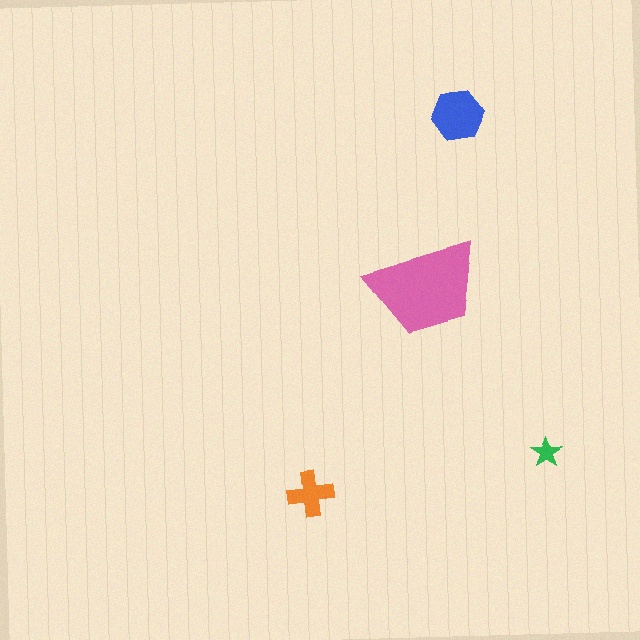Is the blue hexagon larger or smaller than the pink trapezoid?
Smaller.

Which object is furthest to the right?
The green star is rightmost.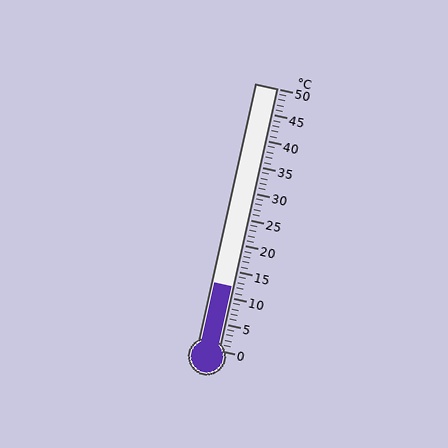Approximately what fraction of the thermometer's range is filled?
The thermometer is filled to approximately 25% of its range.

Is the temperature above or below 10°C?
The temperature is above 10°C.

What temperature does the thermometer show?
The thermometer shows approximately 12°C.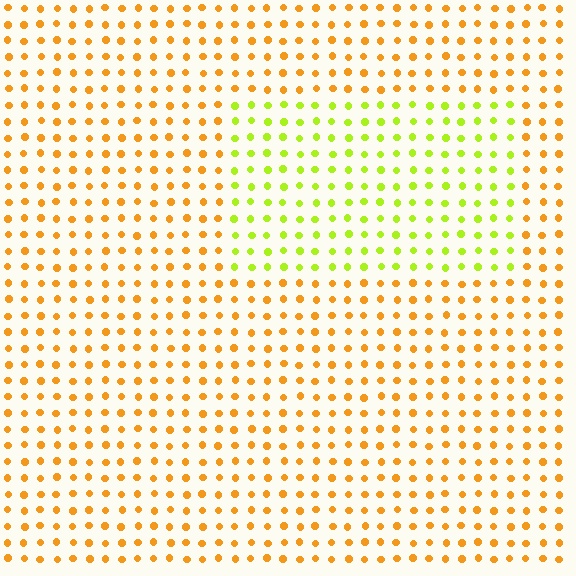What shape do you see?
I see a rectangle.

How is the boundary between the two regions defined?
The boundary is defined purely by a slight shift in hue (about 46 degrees). Spacing, size, and orientation are identical on both sides.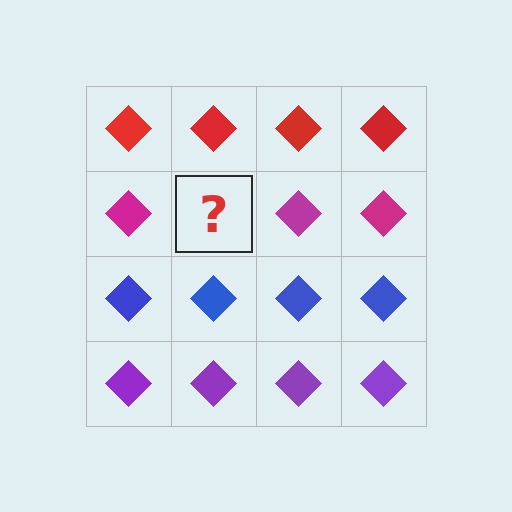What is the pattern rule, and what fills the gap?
The rule is that each row has a consistent color. The gap should be filled with a magenta diamond.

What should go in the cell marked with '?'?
The missing cell should contain a magenta diamond.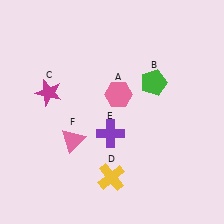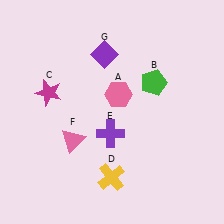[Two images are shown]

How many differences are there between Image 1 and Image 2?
There is 1 difference between the two images.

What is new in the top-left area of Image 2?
A purple diamond (G) was added in the top-left area of Image 2.